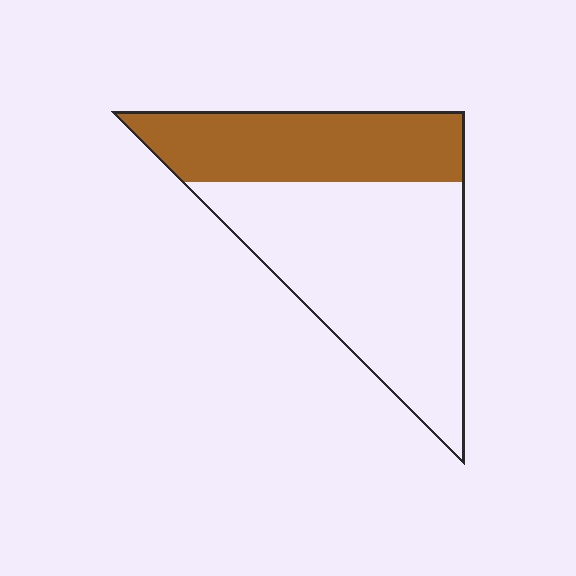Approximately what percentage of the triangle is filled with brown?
Approximately 35%.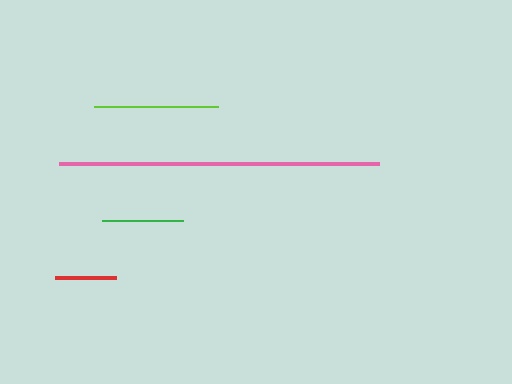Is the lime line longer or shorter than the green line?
The lime line is longer than the green line.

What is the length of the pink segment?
The pink segment is approximately 320 pixels long.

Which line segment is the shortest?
The red line is the shortest at approximately 61 pixels.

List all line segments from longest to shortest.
From longest to shortest: pink, lime, green, red.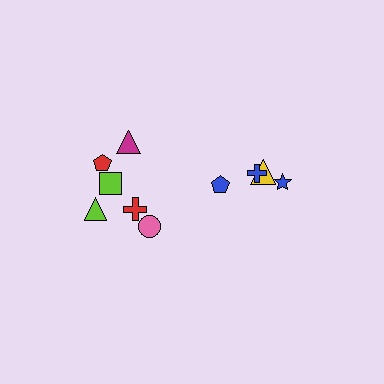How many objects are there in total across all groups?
There are 10 objects.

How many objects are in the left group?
There are 6 objects.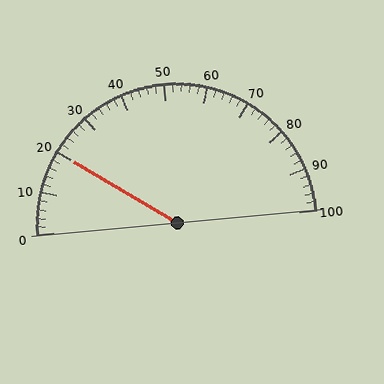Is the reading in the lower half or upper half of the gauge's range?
The reading is in the lower half of the range (0 to 100).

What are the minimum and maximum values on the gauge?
The gauge ranges from 0 to 100.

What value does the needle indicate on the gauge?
The needle indicates approximately 20.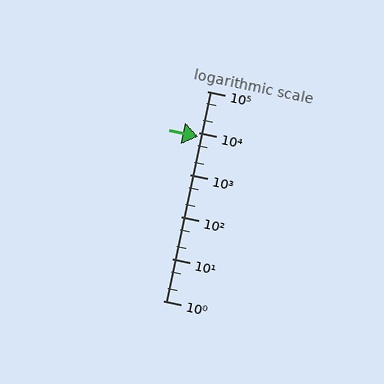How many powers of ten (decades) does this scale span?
The scale spans 5 decades, from 1 to 100000.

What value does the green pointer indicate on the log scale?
The pointer indicates approximately 8100.